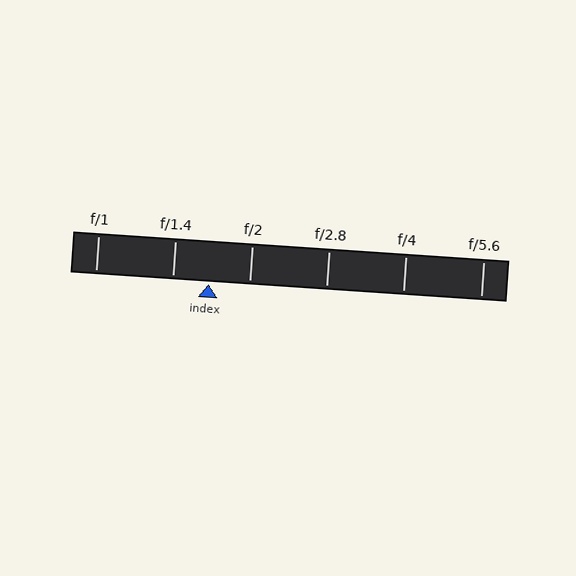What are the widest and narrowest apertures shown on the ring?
The widest aperture shown is f/1 and the narrowest is f/5.6.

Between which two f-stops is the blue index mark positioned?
The index mark is between f/1.4 and f/2.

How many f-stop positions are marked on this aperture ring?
There are 6 f-stop positions marked.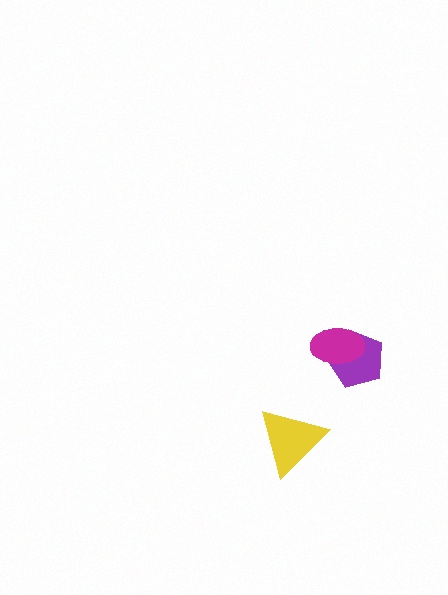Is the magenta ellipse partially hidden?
No, no other shape covers it.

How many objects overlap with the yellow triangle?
0 objects overlap with the yellow triangle.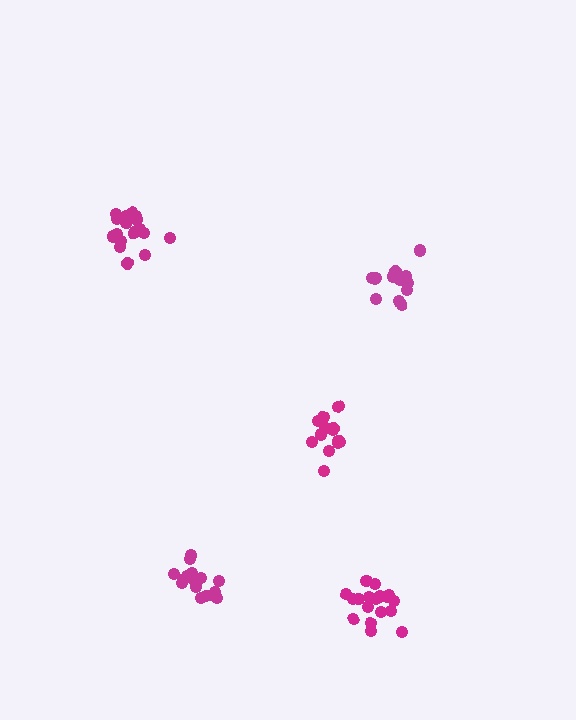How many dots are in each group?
Group 1: 14 dots, Group 2: 13 dots, Group 3: 18 dots, Group 4: 16 dots, Group 5: 18 dots (79 total).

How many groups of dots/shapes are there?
There are 5 groups.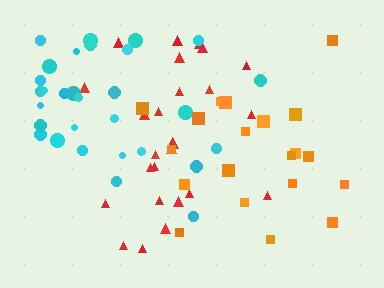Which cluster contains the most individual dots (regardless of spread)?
Cyan (31).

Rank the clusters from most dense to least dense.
cyan, orange, red.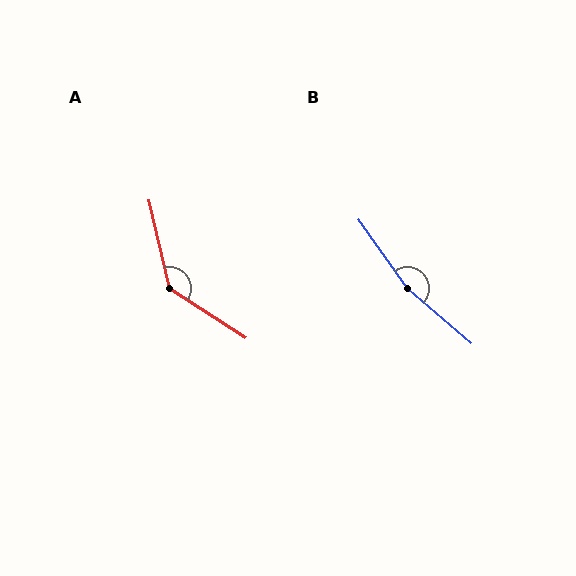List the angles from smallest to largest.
A (136°), B (166°).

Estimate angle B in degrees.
Approximately 166 degrees.